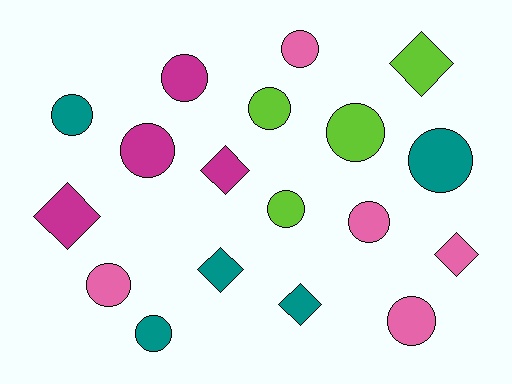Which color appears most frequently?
Pink, with 5 objects.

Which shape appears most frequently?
Circle, with 12 objects.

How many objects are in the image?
There are 18 objects.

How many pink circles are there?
There are 4 pink circles.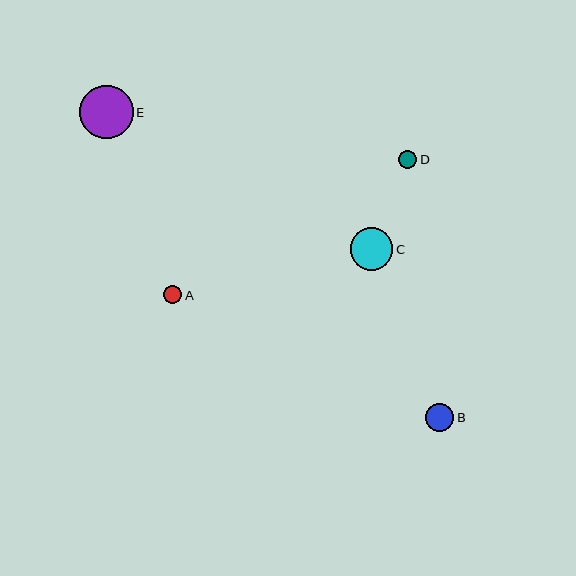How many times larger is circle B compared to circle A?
Circle B is approximately 1.6 times the size of circle A.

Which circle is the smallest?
Circle A is the smallest with a size of approximately 18 pixels.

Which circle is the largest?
Circle E is the largest with a size of approximately 54 pixels.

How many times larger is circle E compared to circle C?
Circle E is approximately 1.3 times the size of circle C.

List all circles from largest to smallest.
From largest to smallest: E, C, B, D, A.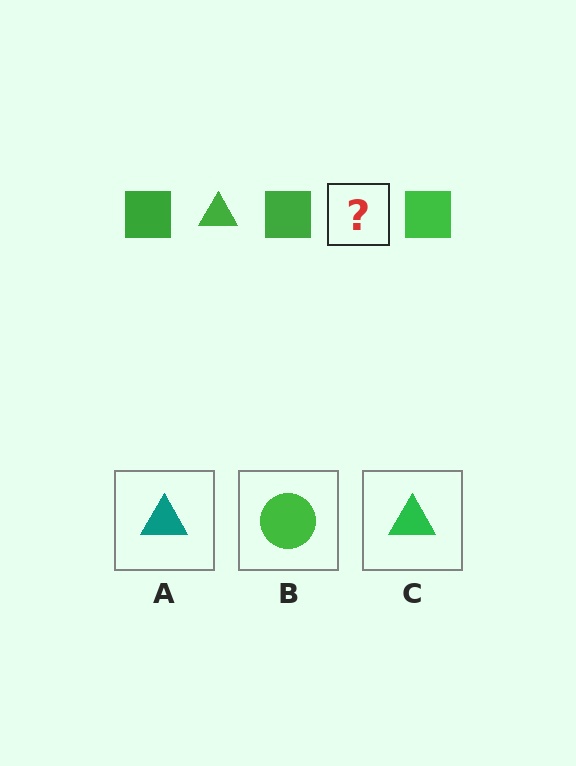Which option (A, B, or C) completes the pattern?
C.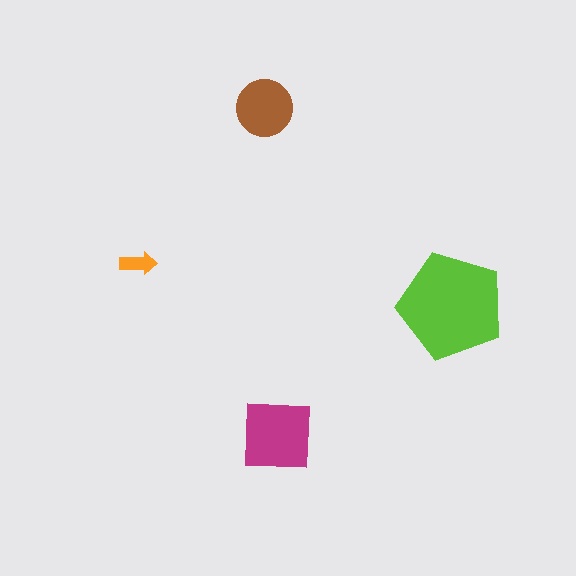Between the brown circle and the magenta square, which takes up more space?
The magenta square.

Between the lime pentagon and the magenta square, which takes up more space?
The lime pentagon.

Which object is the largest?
The lime pentagon.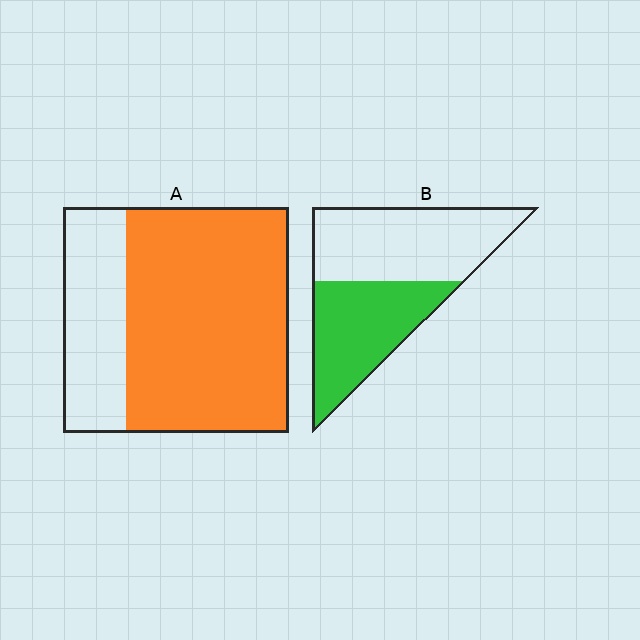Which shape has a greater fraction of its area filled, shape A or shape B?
Shape A.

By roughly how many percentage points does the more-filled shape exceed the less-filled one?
By roughly 25 percentage points (A over B).